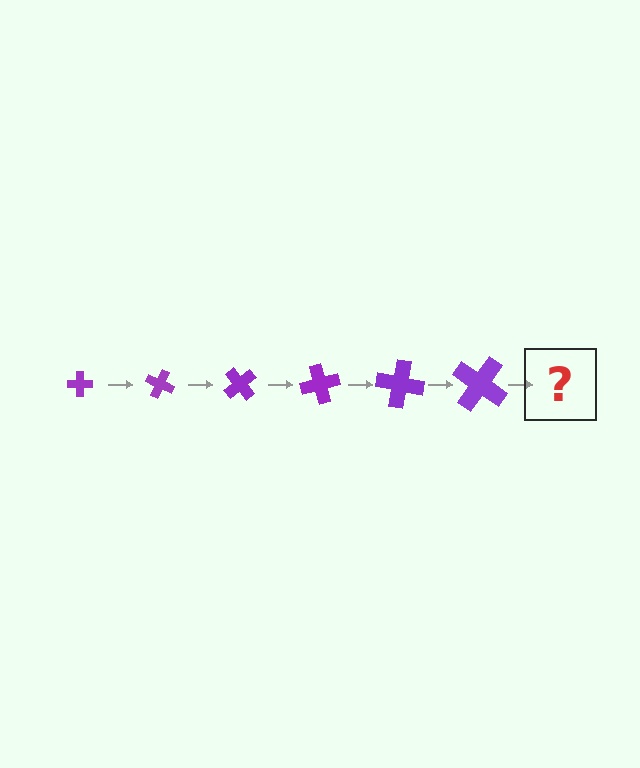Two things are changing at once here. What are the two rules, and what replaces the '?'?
The two rules are that the cross grows larger each step and it rotates 25 degrees each step. The '?' should be a cross, larger than the previous one and rotated 150 degrees from the start.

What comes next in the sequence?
The next element should be a cross, larger than the previous one and rotated 150 degrees from the start.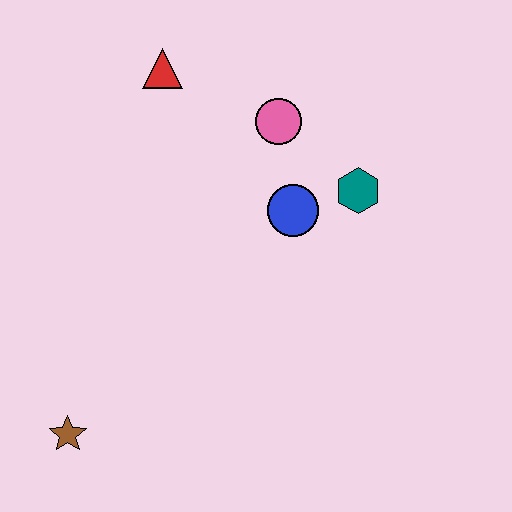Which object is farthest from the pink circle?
The brown star is farthest from the pink circle.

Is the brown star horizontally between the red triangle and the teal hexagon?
No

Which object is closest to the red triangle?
The pink circle is closest to the red triangle.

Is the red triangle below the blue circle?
No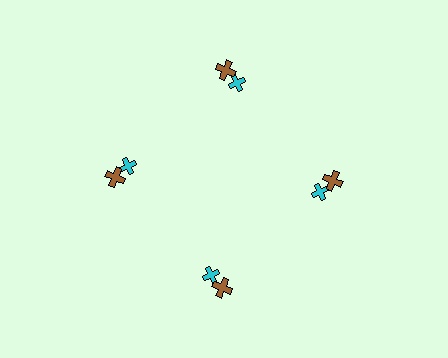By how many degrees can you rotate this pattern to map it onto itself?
The pattern maps onto itself every 90 degrees of rotation.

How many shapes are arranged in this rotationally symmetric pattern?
There are 8 shapes, arranged in 4 groups of 2.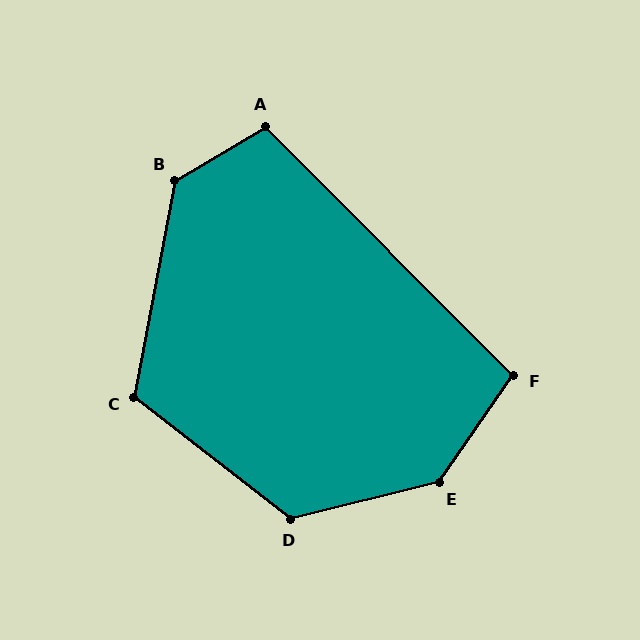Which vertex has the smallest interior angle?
F, at approximately 100 degrees.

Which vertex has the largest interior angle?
E, at approximately 139 degrees.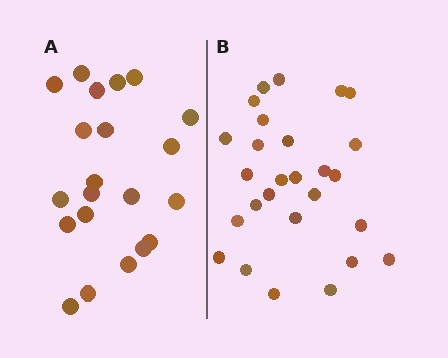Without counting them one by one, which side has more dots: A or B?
Region B (the right region) has more dots.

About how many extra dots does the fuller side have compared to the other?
Region B has about 6 more dots than region A.